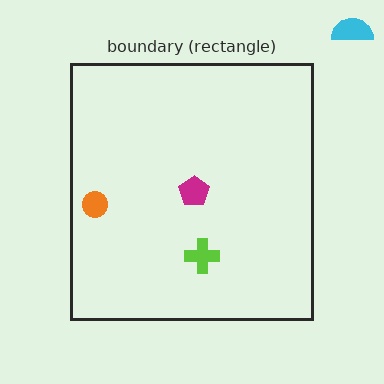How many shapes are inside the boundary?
3 inside, 1 outside.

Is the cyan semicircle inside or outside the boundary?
Outside.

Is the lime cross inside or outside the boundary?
Inside.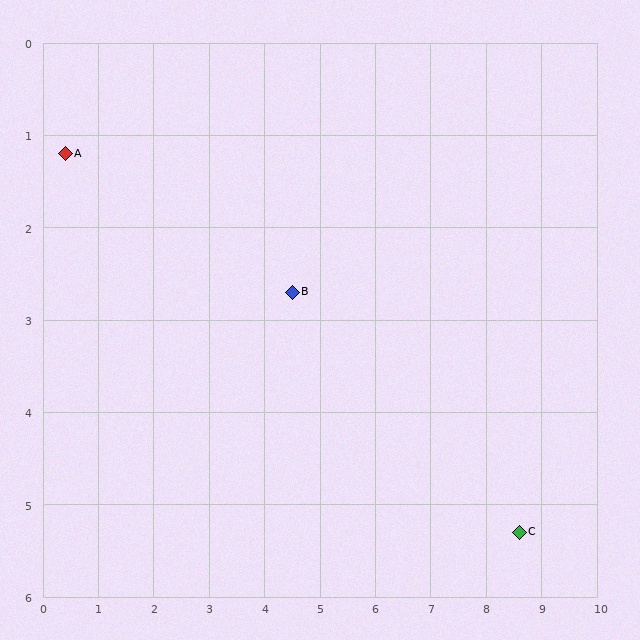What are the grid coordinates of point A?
Point A is at approximately (0.4, 1.2).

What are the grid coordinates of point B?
Point B is at approximately (4.5, 2.7).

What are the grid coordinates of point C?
Point C is at approximately (8.6, 5.3).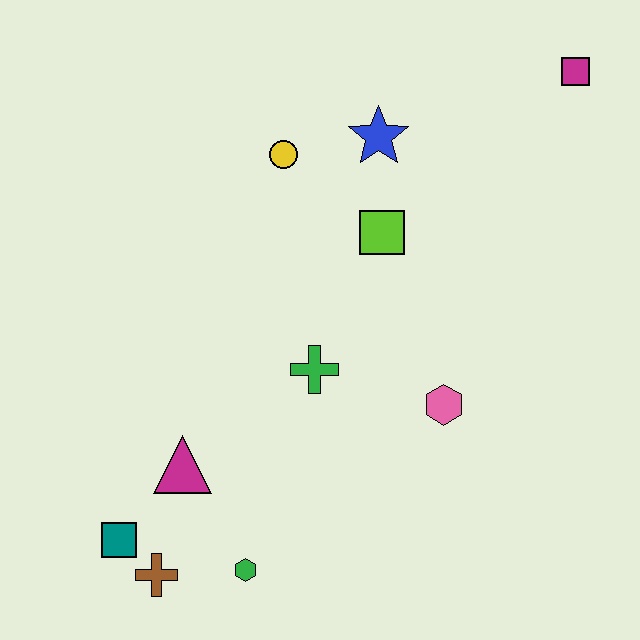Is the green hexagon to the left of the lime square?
Yes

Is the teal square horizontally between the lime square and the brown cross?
No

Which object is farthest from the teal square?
The magenta square is farthest from the teal square.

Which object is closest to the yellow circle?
The blue star is closest to the yellow circle.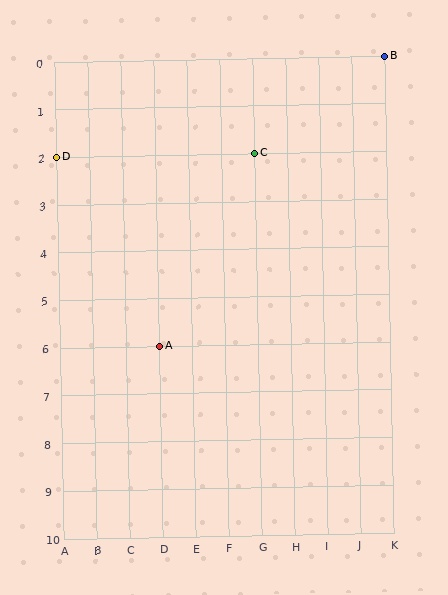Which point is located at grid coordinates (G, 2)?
Point C is at (G, 2).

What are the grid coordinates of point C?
Point C is at grid coordinates (G, 2).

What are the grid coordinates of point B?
Point B is at grid coordinates (K, 0).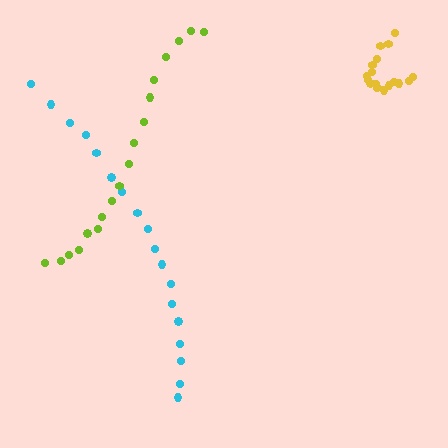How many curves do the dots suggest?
There are 3 distinct paths.